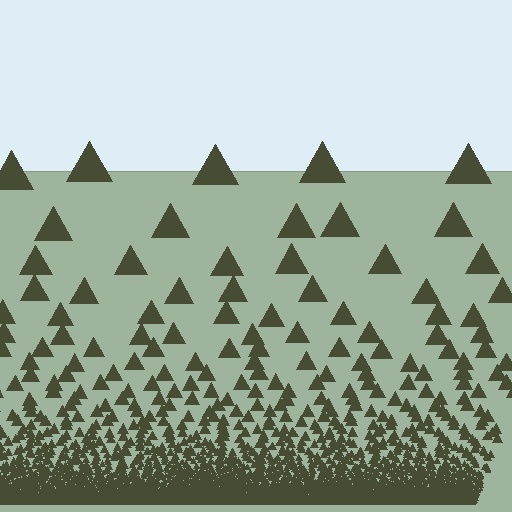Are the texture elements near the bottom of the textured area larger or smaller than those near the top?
Smaller. The gradient is inverted — elements near the bottom are smaller and denser.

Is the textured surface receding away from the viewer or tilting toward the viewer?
The surface appears to tilt toward the viewer. Texture elements get larger and sparser toward the top.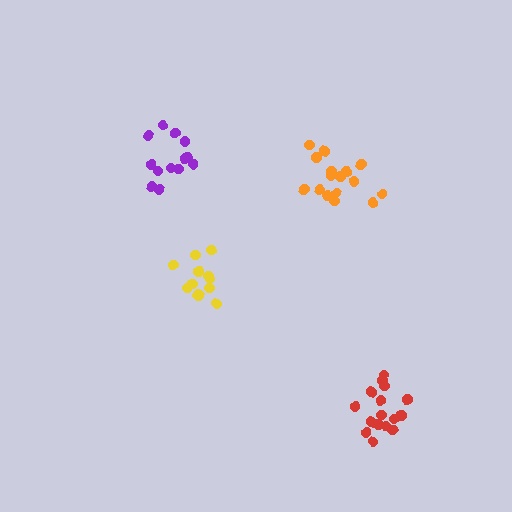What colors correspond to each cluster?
The clusters are colored: yellow, purple, red, orange.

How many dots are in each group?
Group 1: 12 dots, Group 2: 13 dots, Group 3: 16 dots, Group 4: 16 dots (57 total).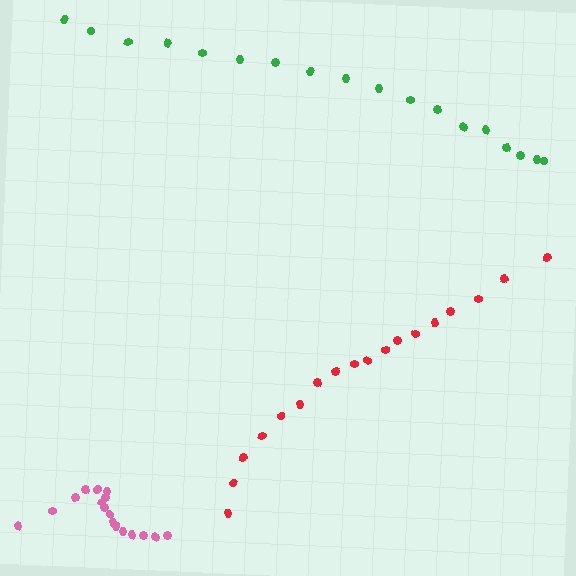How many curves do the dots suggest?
There are 3 distinct paths.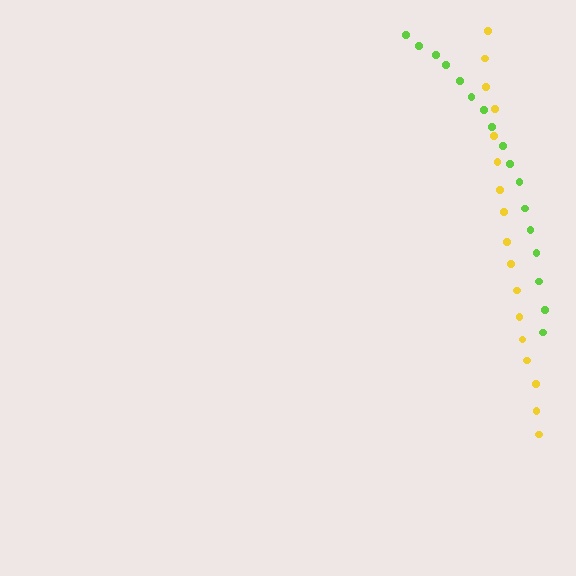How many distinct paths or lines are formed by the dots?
There are 2 distinct paths.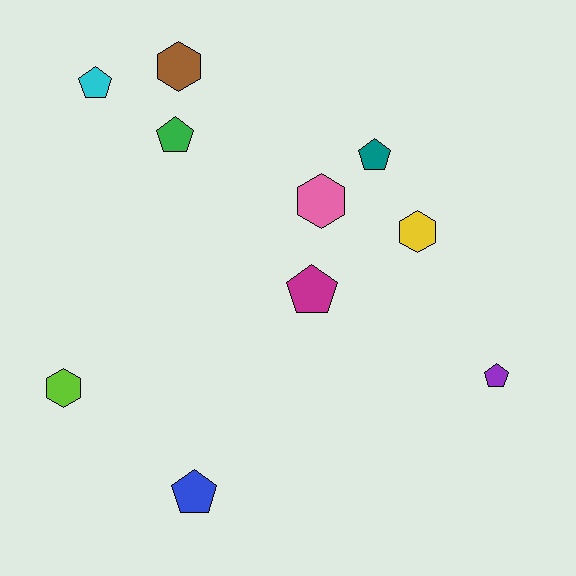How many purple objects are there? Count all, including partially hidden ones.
There is 1 purple object.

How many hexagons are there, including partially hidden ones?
There are 4 hexagons.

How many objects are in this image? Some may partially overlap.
There are 10 objects.